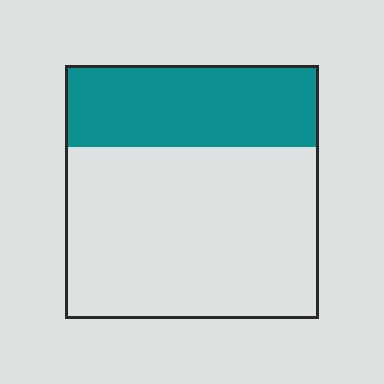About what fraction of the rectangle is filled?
About one third (1/3).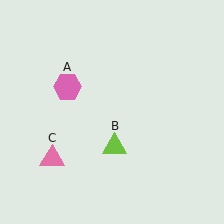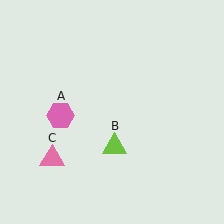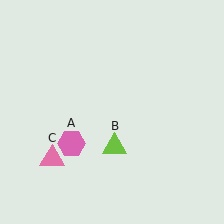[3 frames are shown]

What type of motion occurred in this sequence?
The pink hexagon (object A) rotated counterclockwise around the center of the scene.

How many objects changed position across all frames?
1 object changed position: pink hexagon (object A).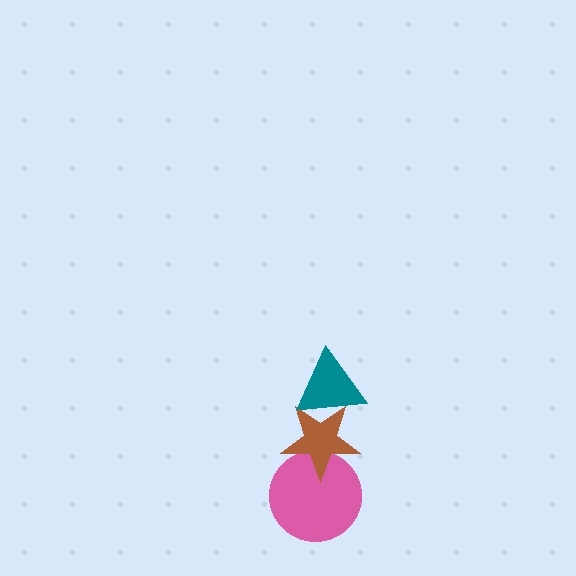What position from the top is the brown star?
The brown star is 2nd from the top.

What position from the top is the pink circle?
The pink circle is 3rd from the top.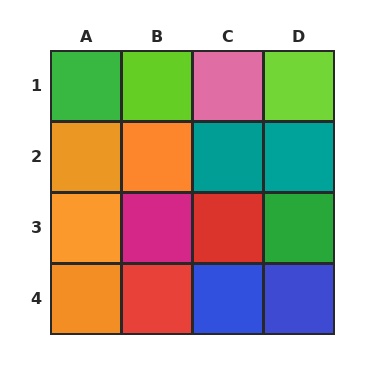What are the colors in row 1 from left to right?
Green, lime, pink, lime.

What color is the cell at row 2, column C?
Teal.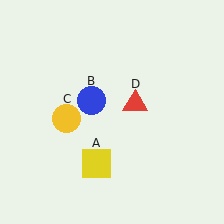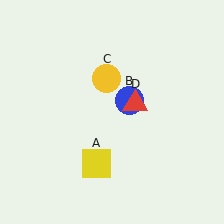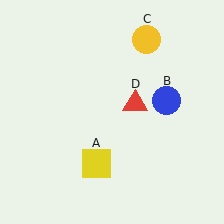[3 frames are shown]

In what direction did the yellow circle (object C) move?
The yellow circle (object C) moved up and to the right.